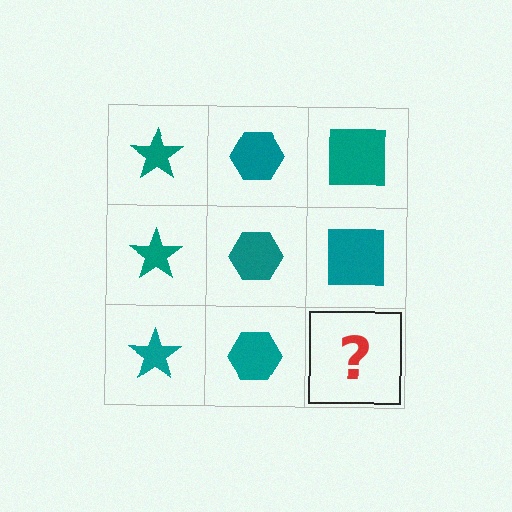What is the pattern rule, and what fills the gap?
The rule is that each column has a consistent shape. The gap should be filled with a teal square.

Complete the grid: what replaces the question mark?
The question mark should be replaced with a teal square.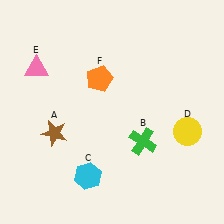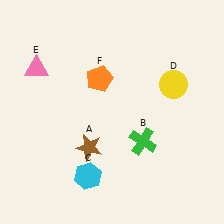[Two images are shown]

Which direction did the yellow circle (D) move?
The yellow circle (D) moved up.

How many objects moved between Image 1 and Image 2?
2 objects moved between the two images.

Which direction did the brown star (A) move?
The brown star (A) moved right.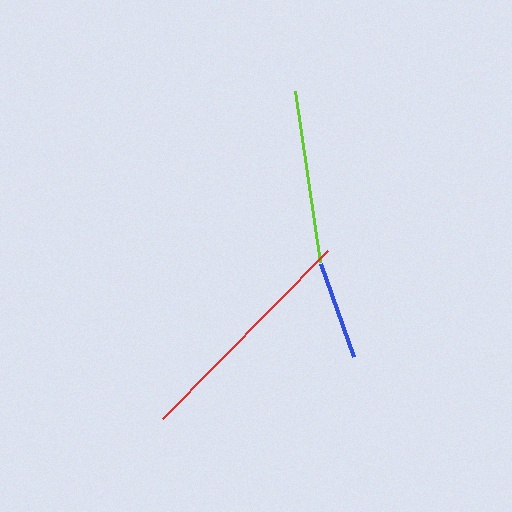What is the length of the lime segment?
The lime segment is approximately 173 pixels long.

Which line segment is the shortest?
The blue line is the shortest at approximately 98 pixels.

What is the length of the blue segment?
The blue segment is approximately 98 pixels long.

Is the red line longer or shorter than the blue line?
The red line is longer than the blue line.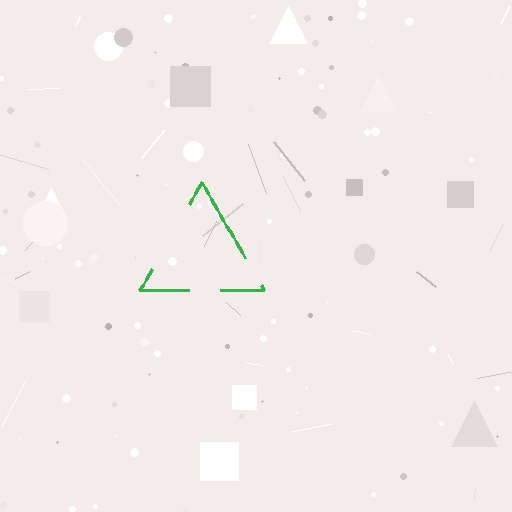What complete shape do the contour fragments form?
The contour fragments form a triangle.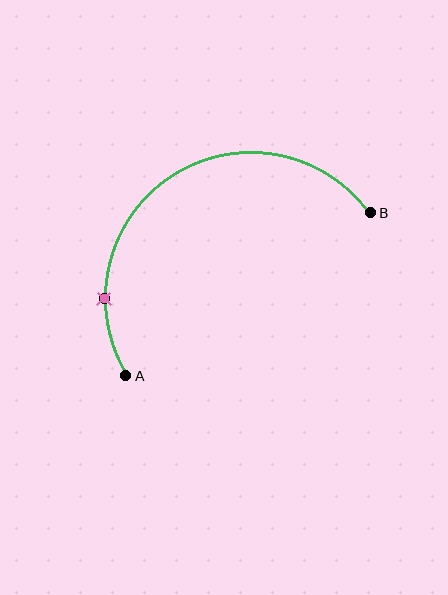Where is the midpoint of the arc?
The arc midpoint is the point on the curve farthest from the straight line joining A and B. It sits above and to the left of that line.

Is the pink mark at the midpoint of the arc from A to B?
No. The pink mark lies on the arc but is closer to endpoint A. The arc midpoint would be at the point on the curve equidistant along the arc from both A and B.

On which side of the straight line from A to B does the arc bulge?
The arc bulges above and to the left of the straight line connecting A and B.